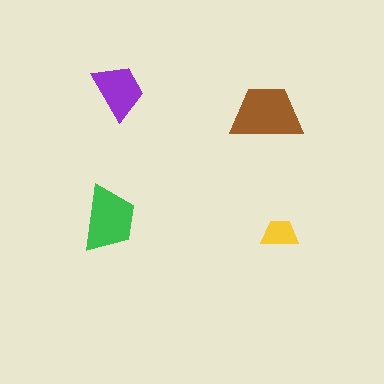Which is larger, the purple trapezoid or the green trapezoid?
The green one.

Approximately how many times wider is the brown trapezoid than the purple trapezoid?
About 1.5 times wider.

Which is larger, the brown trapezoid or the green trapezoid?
The brown one.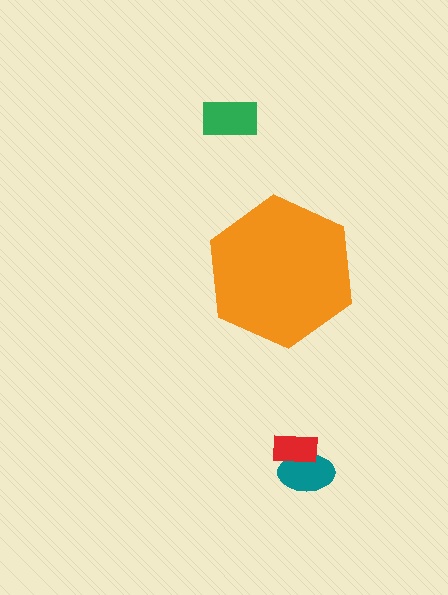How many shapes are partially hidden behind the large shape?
0 shapes are partially hidden.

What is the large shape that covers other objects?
An orange hexagon.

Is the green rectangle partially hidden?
No, the green rectangle is fully visible.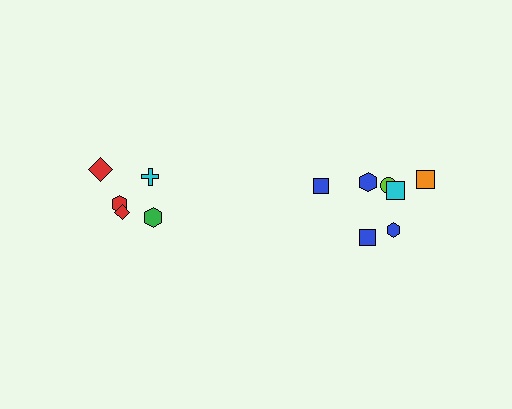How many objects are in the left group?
There are 5 objects.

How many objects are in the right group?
There are 7 objects.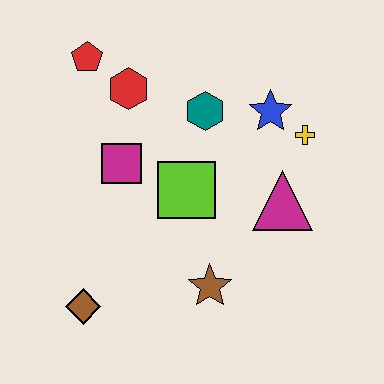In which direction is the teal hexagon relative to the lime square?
The teal hexagon is above the lime square.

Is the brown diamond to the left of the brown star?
Yes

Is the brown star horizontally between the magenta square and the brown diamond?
No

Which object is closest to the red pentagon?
The red hexagon is closest to the red pentagon.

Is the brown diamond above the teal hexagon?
No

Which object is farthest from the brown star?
The red pentagon is farthest from the brown star.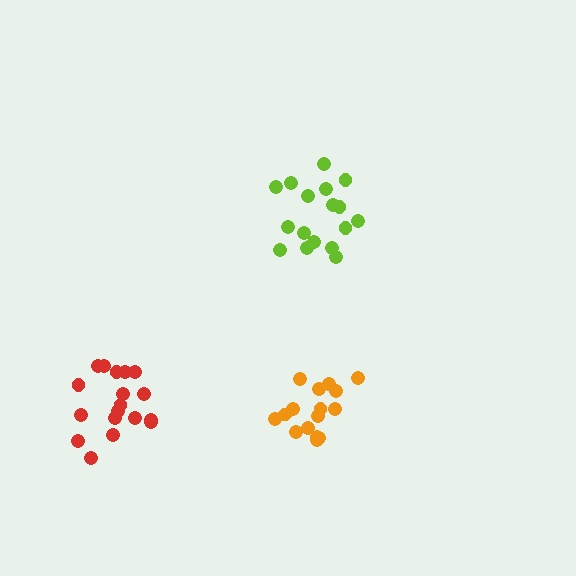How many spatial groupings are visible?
There are 3 spatial groupings.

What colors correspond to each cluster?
The clusters are colored: orange, lime, red.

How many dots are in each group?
Group 1: 16 dots, Group 2: 17 dots, Group 3: 18 dots (51 total).